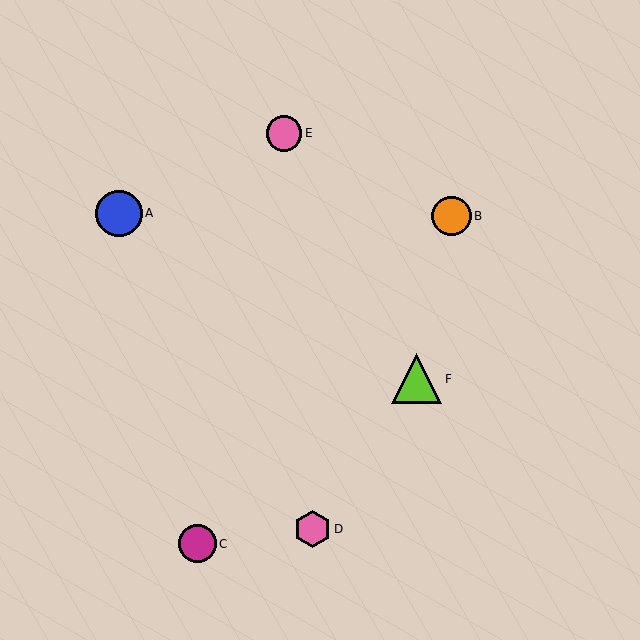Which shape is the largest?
The lime triangle (labeled F) is the largest.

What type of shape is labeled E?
Shape E is a pink circle.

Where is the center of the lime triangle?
The center of the lime triangle is at (416, 379).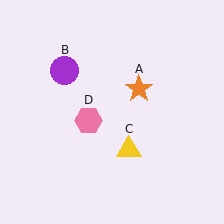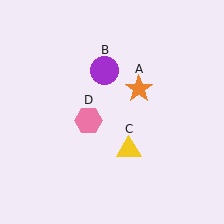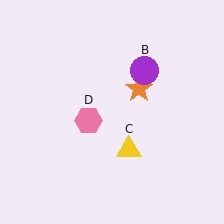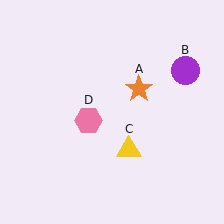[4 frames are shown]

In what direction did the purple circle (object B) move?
The purple circle (object B) moved right.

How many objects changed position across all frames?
1 object changed position: purple circle (object B).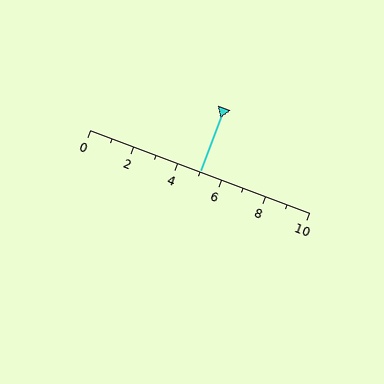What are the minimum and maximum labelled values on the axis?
The axis runs from 0 to 10.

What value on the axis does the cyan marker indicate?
The marker indicates approximately 5.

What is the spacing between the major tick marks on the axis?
The major ticks are spaced 2 apart.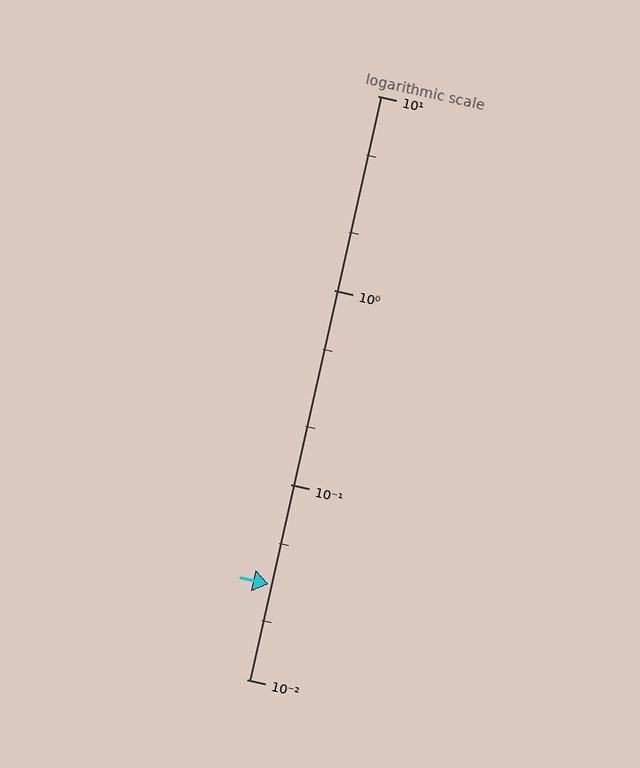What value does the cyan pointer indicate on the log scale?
The pointer indicates approximately 0.031.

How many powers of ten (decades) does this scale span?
The scale spans 3 decades, from 0.01 to 10.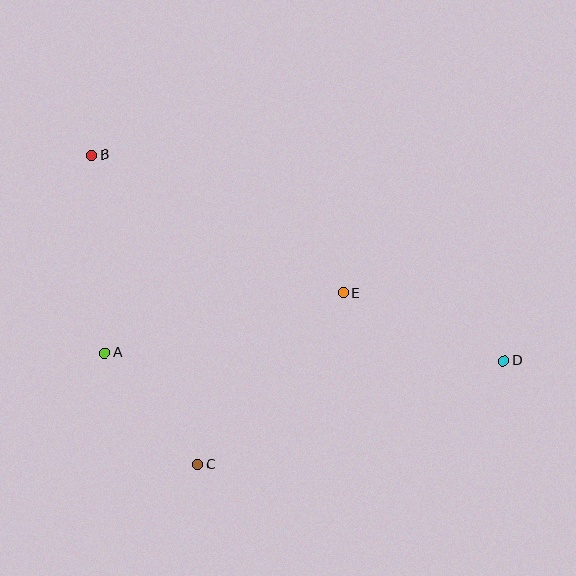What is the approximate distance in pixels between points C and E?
The distance between C and E is approximately 225 pixels.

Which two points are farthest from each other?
Points B and D are farthest from each other.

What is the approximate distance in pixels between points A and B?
The distance between A and B is approximately 198 pixels.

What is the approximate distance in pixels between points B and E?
The distance between B and E is approximately 287 pixels.